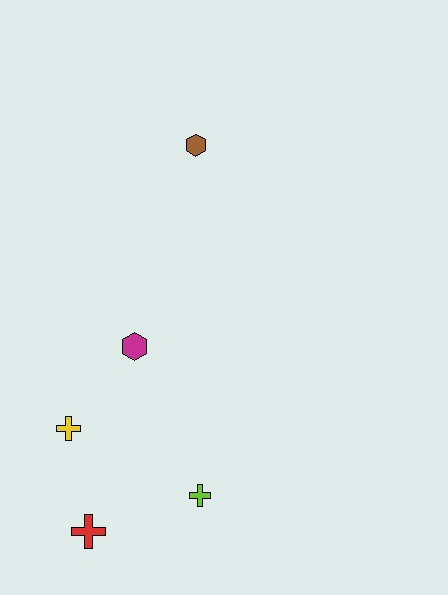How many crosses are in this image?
There are 3 crosses.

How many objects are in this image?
There are 5 objects.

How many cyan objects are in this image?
There are no cyan objects.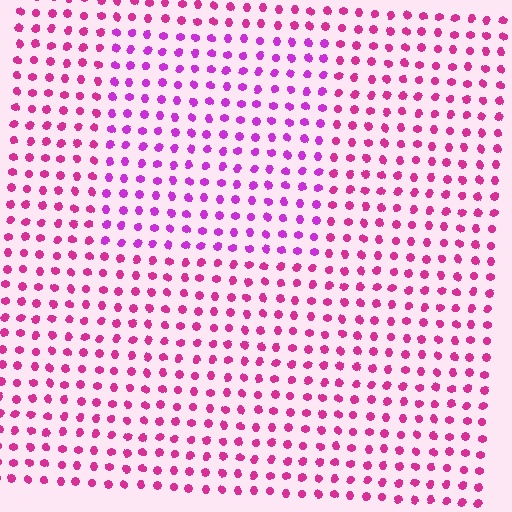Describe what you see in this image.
The image is filled with small magenta elements in a uniform arrangement. A rectangle-shaped region is visible where the elements are tinted to a slightly different hue, forming a subtle color boundary.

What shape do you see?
I see a rectangle.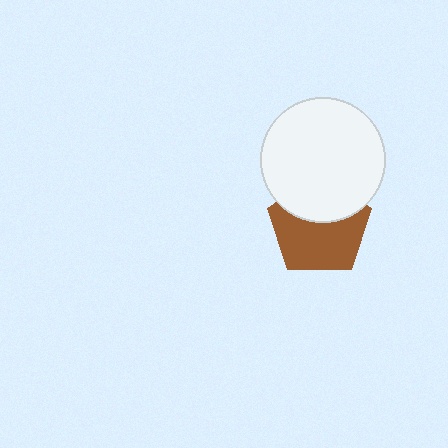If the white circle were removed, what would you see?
You would see the complete brown pentagon.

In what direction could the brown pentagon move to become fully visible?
The brown pentagon could move down. That would shift it out from behind the white circle entirely.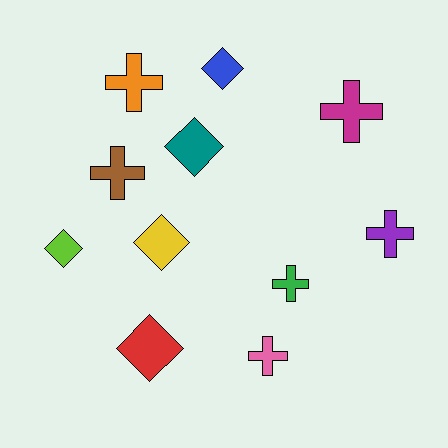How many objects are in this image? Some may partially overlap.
There are 11 objects.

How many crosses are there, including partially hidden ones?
There are 6 crosses.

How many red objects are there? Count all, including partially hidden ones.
There is 1 red object.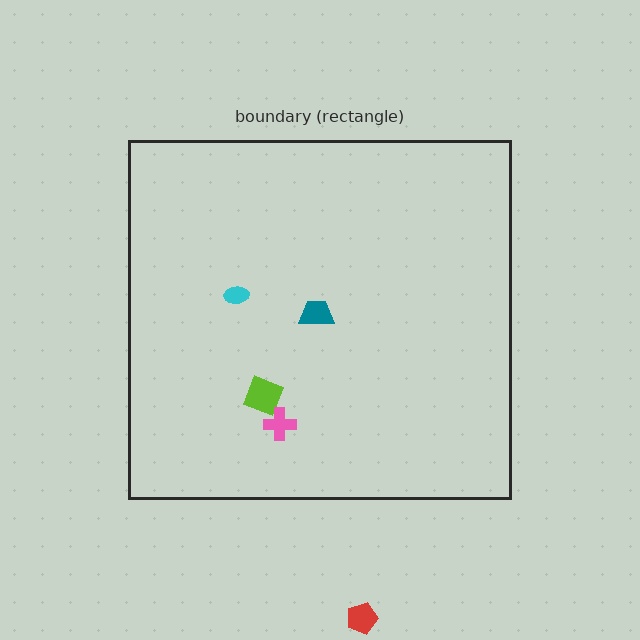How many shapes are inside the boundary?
4 inside, 1 outside.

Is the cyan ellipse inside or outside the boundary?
Inside.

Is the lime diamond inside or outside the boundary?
Inside.